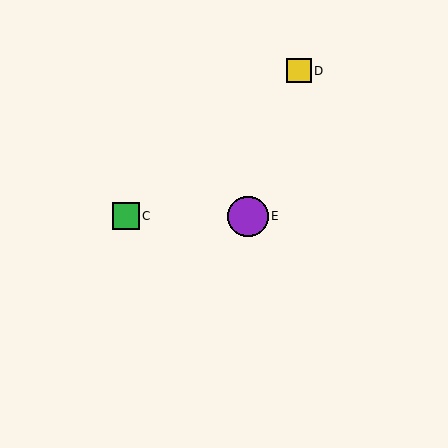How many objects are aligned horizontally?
4 objects (A, B, C, E) are aligned horizontally.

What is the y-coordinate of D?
Object D is at y≈71.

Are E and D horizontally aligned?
No, E is at y≈216 and D is at y≈71.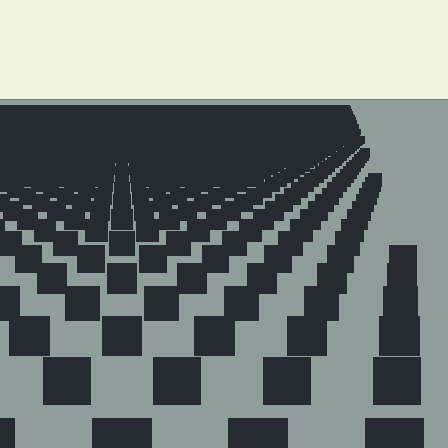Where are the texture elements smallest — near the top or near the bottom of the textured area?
Near the top.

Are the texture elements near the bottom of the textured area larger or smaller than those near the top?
Larger. Near the bottom, elements are closer to the viewer and appear at a bigger on-screen size.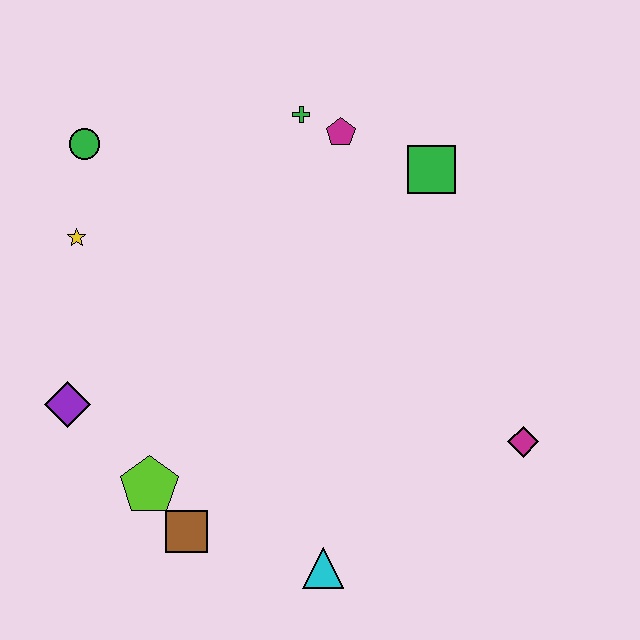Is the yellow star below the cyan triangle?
No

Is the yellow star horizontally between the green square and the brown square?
No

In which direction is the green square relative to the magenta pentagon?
The green square is to the right of the magenta pentagon.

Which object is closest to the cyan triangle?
The brown square is closest to the cyan triangle.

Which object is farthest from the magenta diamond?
The green circle is farthest from the magenta diamond.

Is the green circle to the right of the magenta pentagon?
No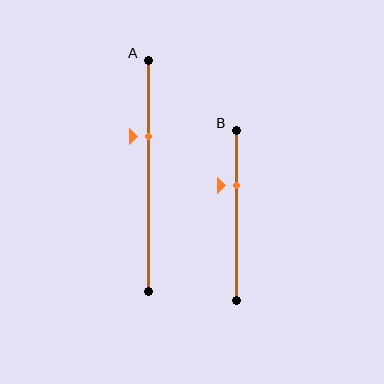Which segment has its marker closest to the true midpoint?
Segment A has its marker closest to the true midpoint.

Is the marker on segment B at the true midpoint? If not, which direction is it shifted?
No, the marker on segment B is shifted upward by about 17% of the segment length.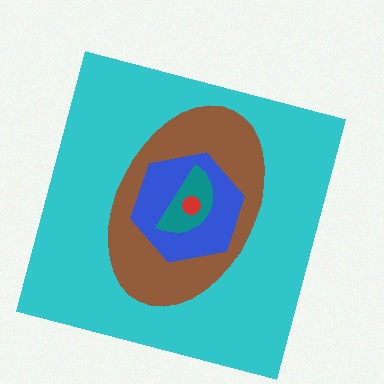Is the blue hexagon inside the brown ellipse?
Yes.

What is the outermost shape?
The cyan square.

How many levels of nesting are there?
5.